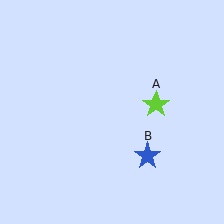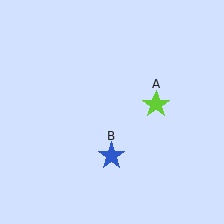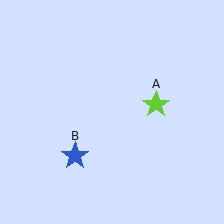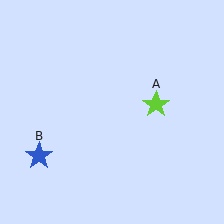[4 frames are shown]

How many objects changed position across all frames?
1 object changed position: blue star (object B).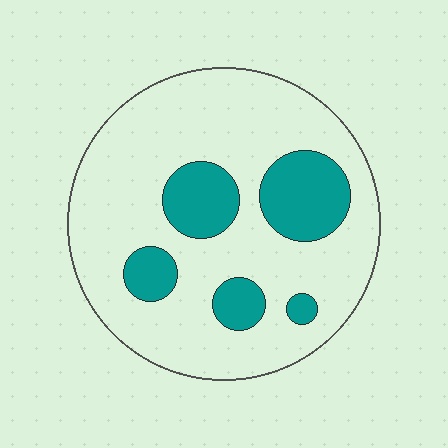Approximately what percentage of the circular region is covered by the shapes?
Approximately 20%.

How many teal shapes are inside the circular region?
5.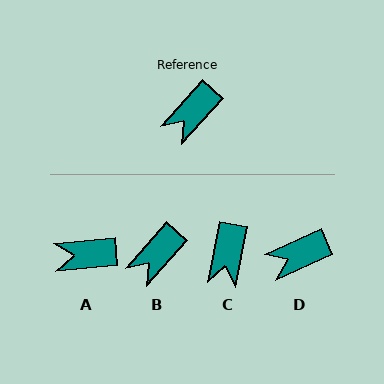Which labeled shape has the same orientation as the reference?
B.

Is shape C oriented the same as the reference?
No, it is off by about 31 degrees.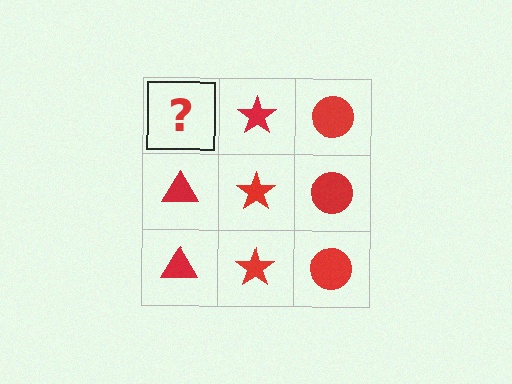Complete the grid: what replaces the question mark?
The question mark should be replaced with a red triangle.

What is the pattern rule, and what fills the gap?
The rule is that each column has a consistent shape. The gap should be filled with a red triangle.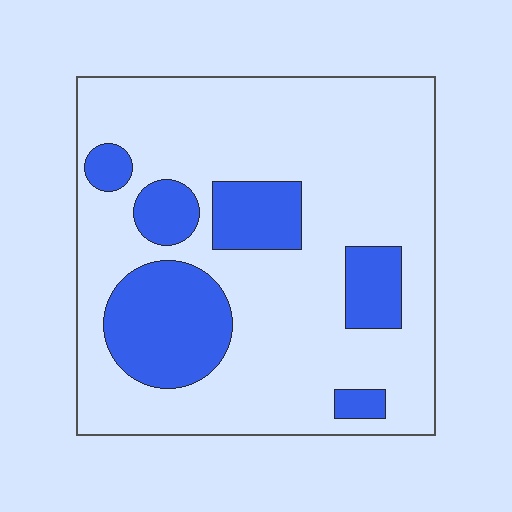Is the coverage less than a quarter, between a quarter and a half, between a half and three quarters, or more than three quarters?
Less than a quarter.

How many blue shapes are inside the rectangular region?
6.